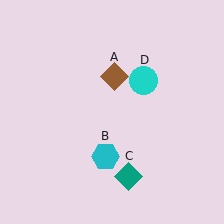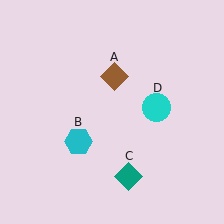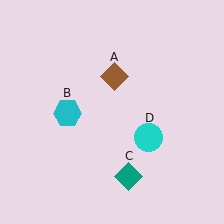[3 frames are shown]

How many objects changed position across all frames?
2 objects changed position: cyan hexagon (object B), cyan circle (object D).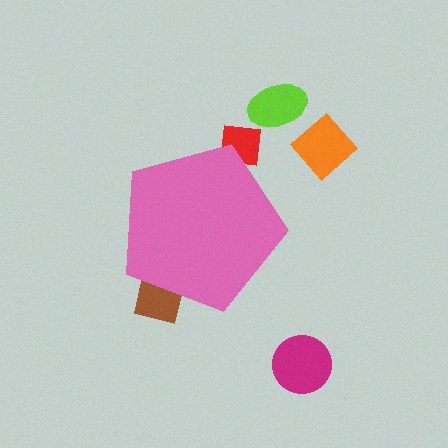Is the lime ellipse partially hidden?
No, the lime ellipse is fully visible.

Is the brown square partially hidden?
Yes, the brown square is partially hidden behind the pink pentagon.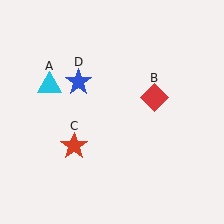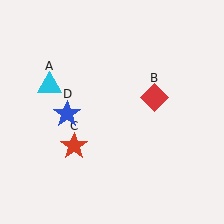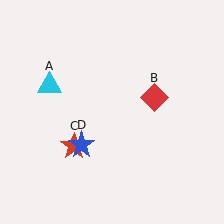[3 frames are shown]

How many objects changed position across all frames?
1 object changed position: blue star (object D).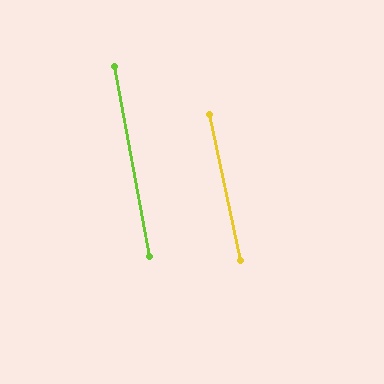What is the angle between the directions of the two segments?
Approximately 2 degrees.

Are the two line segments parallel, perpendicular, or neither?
Parallel — their directions differ by only 1.9°.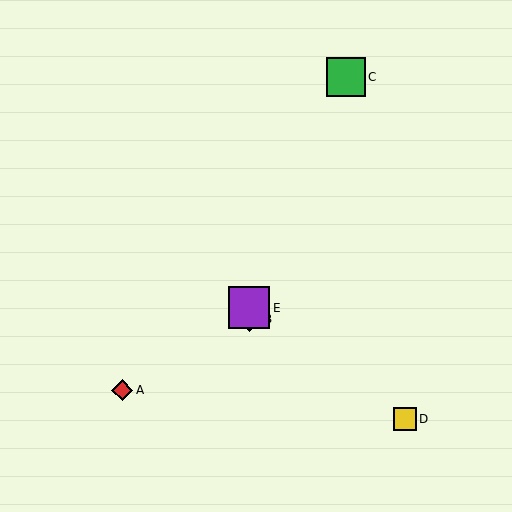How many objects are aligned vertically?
2 objects (B, E) are aligned vertically.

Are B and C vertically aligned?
No, B is at x≈249 and C is at x≈346.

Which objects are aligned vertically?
Objects B, E are aligned vertically.